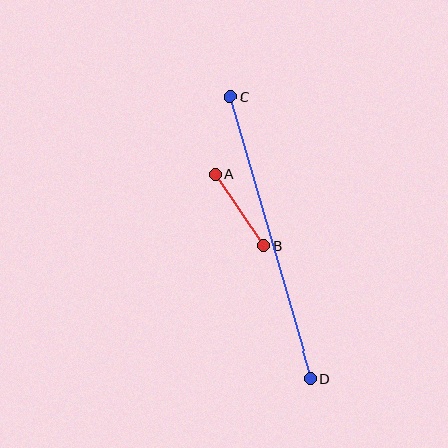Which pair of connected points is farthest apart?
Points C and D are farthest apart.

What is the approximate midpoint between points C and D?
The midpoint is at approximately (271, 238) pixels.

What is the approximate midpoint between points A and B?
The midpoint is at approximately (239, 210) pixels.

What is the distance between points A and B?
The distance is approximately 87 pixels.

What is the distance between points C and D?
The distance is approximately 294 pixels.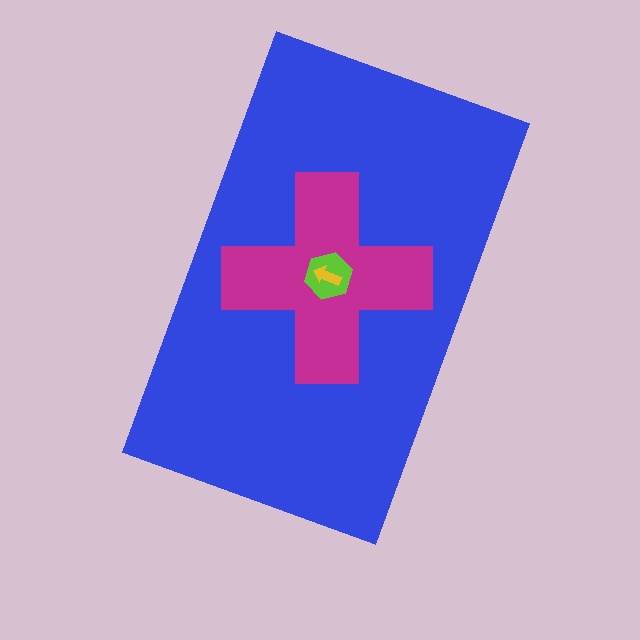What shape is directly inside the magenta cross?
The lime hexagon.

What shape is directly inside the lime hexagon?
The yellow arrow.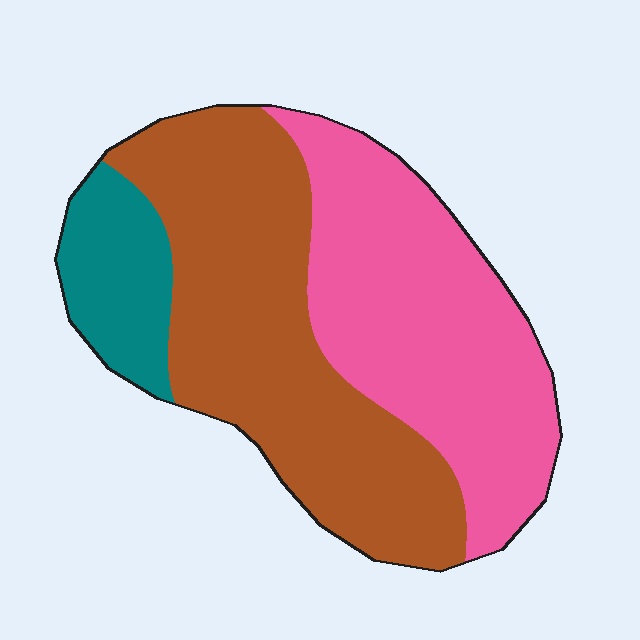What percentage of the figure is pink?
Pink covers 41% of the figure.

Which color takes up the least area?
Teal, at roughly 15%.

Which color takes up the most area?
Brown, at roughly 45%.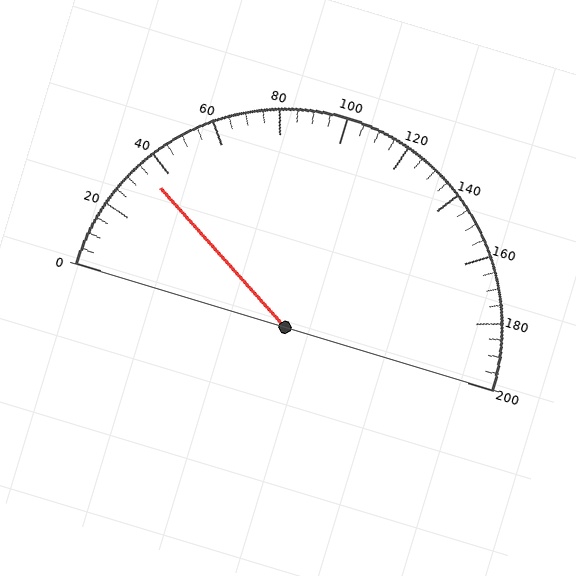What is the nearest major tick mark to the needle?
The nearest major tick mark is 40.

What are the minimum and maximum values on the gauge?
The gauge ranges from 0 to 200.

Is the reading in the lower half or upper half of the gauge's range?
The reading is in the lower half of the range (0 to 200).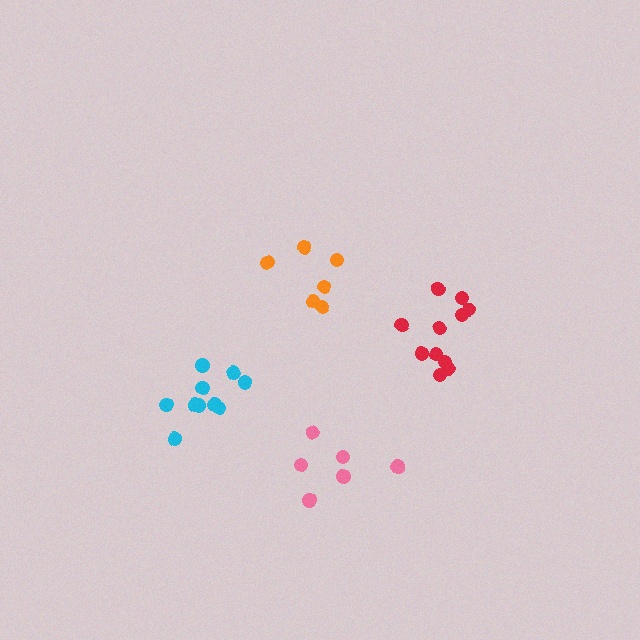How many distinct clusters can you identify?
There are 4 distinct clusters.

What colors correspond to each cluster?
The clusters are colored: orange, pink, red, cyan.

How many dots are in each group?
Group 1: 6 dots, Group 2: 6 dots, Group 3: 11 dots, Group 4: 10 dots (33 total).